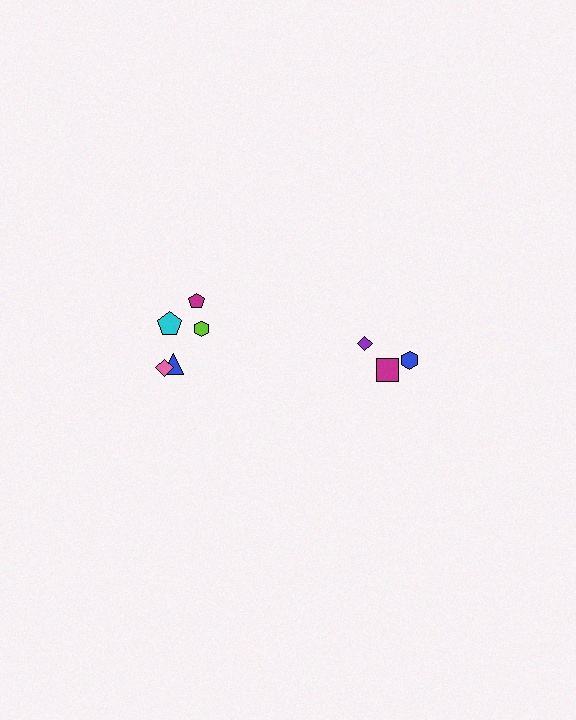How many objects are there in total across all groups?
There are 8 objects.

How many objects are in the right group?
There are 3 objects.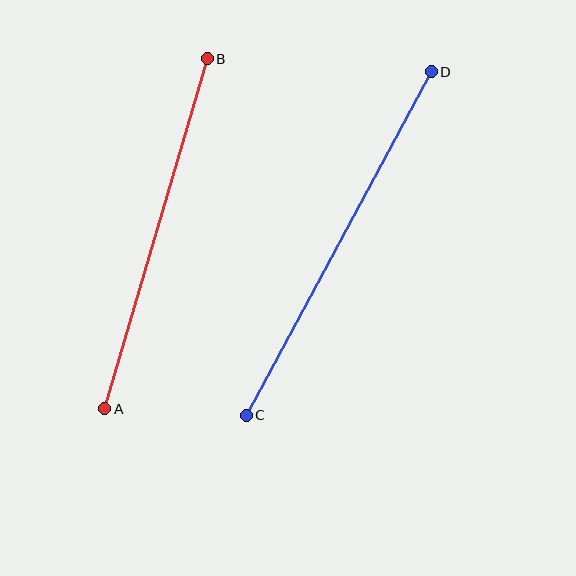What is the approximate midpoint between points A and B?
The midpoint is at approximately (156, 234) pixels.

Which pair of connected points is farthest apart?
Points C and D are farthest apart.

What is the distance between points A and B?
The distance is approximately 365 pixels.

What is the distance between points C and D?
The distance is approximately 390 pixels.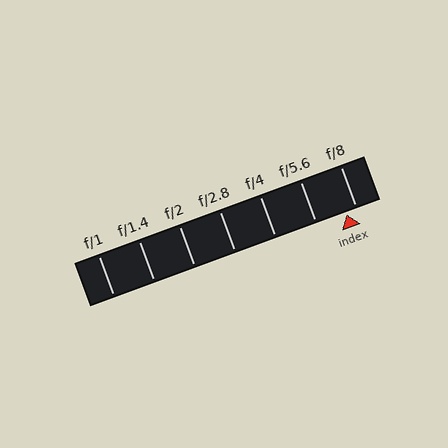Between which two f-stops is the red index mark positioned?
The index mark is between f/5.6 and f/8.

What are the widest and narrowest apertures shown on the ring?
The widest aperture shown is f/1 and the narrowest is f/8.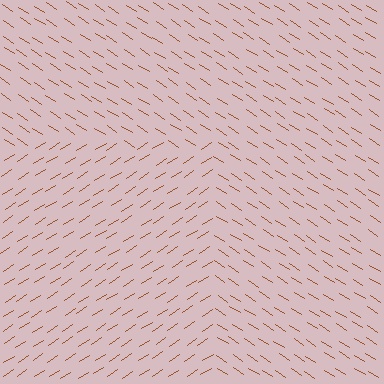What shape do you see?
I see a rectangle.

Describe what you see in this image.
The image is filled with small brown line segments. A rectangle region in the image has lines oriented differently from the surrounding lines, creating a visible texture boundary.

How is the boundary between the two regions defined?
The boundary is defined purely by a change in line orientation (approximately 66 degrees difference). All lines are the same color and thickness.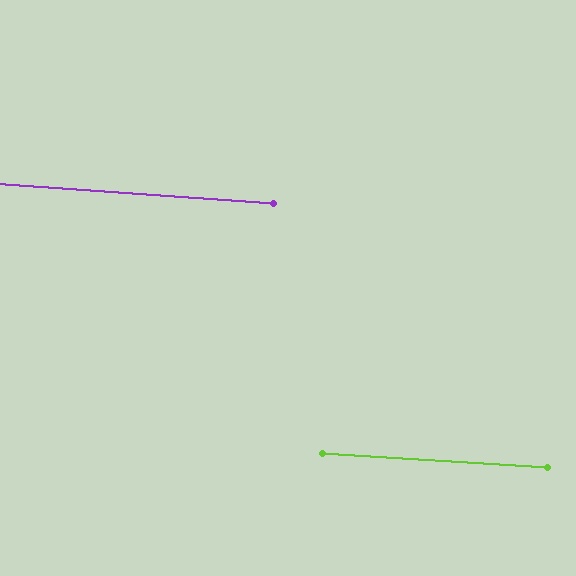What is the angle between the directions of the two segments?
Approximately 1 degree.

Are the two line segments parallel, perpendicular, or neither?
Parallel — their directions differ by only 0.5°.